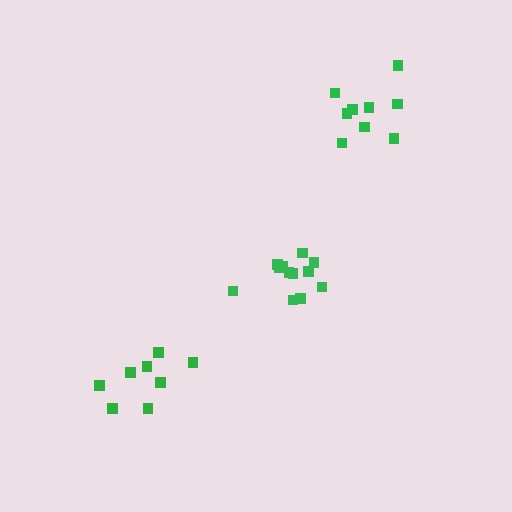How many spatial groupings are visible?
There are 3 spatial groupings.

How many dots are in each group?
Group 1: 12 dots, Group 2: 9 dots, Group 3: 8 dots (29 total).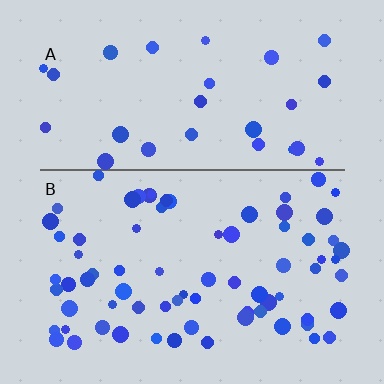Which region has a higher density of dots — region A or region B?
B (the bottom).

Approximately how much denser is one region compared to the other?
Approximately 2.5× — region B over region A.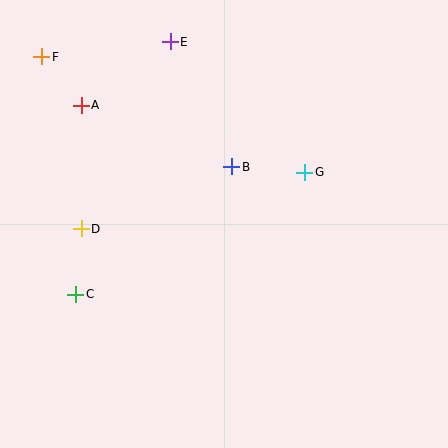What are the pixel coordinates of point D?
Point D is at (81, 229).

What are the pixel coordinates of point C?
Point C is at (76, 294).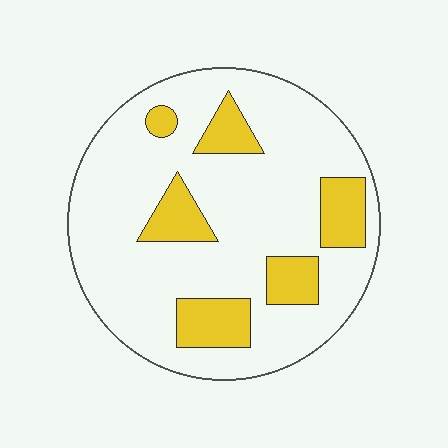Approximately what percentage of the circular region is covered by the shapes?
Approximately 20%.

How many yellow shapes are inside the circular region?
6.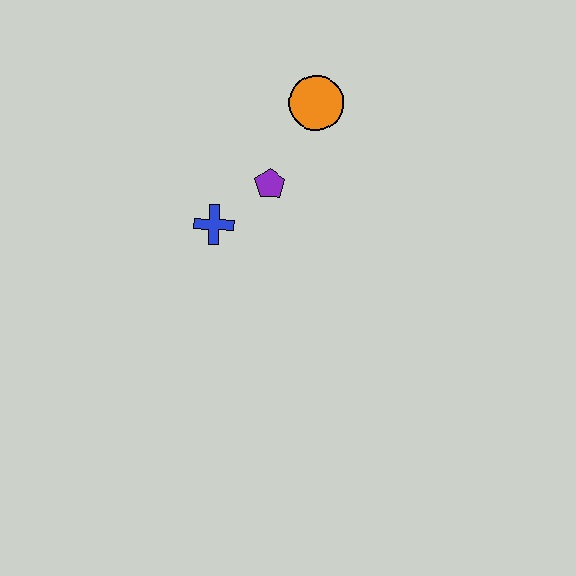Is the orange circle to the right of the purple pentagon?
Yes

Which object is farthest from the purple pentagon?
The orange circle is farthest from the purple pentagon.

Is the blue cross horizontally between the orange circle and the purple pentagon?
No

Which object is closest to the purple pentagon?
The blue cross is closest to the purple pentagon.